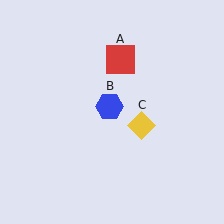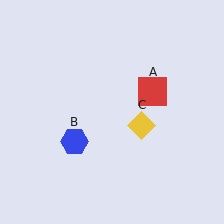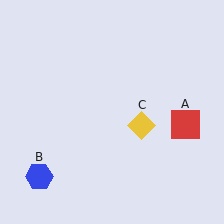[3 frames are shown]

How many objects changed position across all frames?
2 objects changed position: red square (object A), blue hexagon (object B).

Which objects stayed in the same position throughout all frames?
Yellow diamond (object C) remained stationary.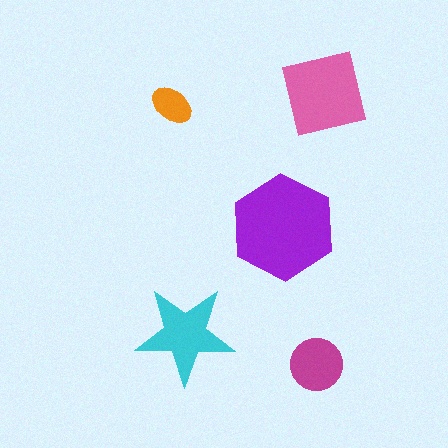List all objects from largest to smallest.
The purple hexagon, the pink square, the cyan star, the magenta circle, the orange ellipse.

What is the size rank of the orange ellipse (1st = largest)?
5th.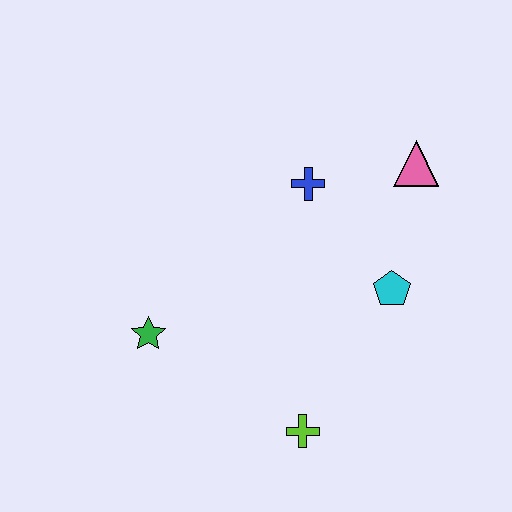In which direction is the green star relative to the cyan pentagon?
The green star is to the left of the cyan pentagon.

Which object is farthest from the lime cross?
The pink triangle is farthest from the lime cross.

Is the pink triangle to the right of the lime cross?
Yes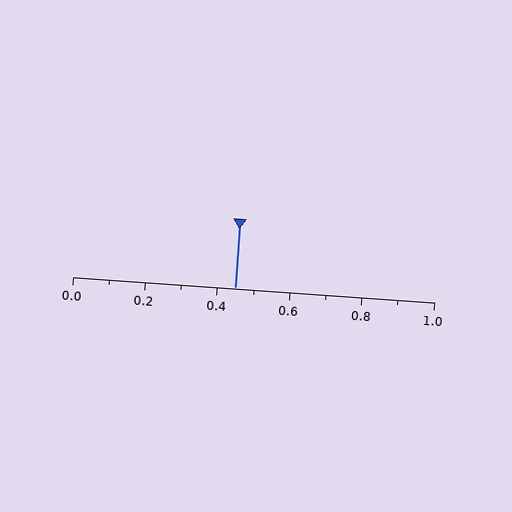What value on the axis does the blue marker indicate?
The marker indicates approximately 0.45.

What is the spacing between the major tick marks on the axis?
The major ticks are spaced 0.2 apart.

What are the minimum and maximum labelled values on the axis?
The axis runs from 0.0 to 1.0.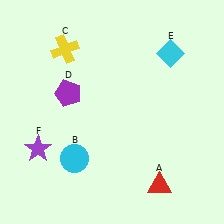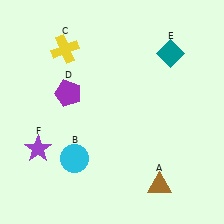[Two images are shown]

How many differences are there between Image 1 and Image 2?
There are 2 differences between the two images.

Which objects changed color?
A changed from red to brown. E changed from cyan to teal.